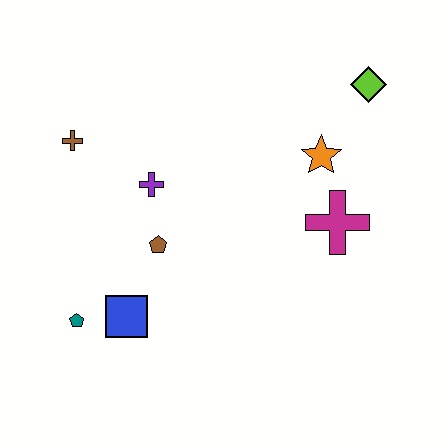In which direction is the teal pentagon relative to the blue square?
The teal pentagon is to the left of the blue square.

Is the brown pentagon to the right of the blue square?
Yes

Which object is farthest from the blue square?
The lime diamond is farthest from the blue square.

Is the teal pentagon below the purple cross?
Yes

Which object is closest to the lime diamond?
The orange star is closest to the lime diamond.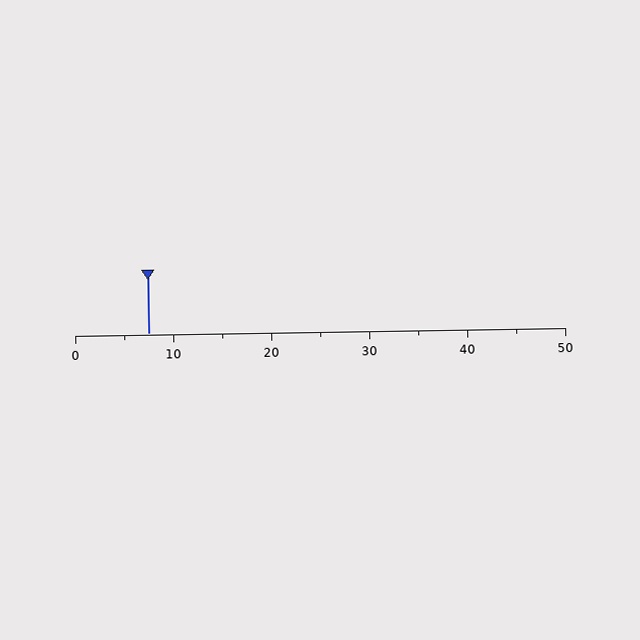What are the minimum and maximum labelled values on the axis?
The axis runs from 0 to 50.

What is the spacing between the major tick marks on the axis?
The major ticks are spaced 10 apart.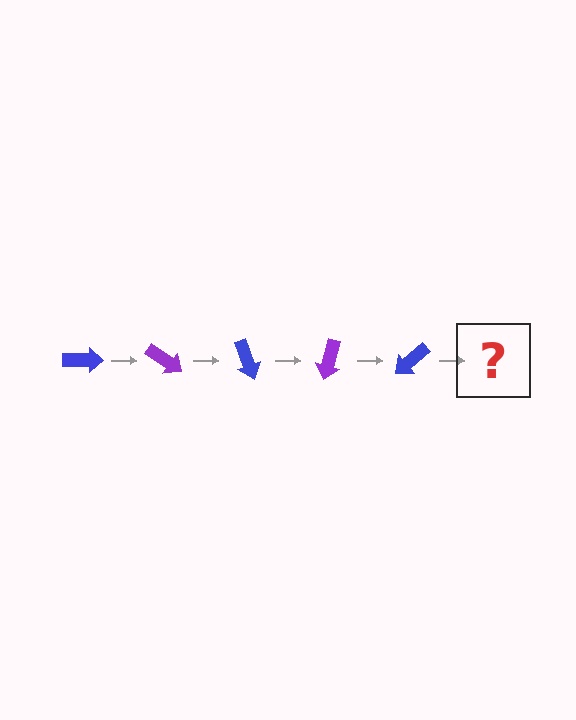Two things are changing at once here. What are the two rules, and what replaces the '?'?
The two rules are that it rotates 35 degrees each step and the color cycles through blue and purple. The '?' should be a purple arrow, rotated 175 degrees from the start.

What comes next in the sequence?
The next element should be a purple arrow, rotated 175 degrees from the start.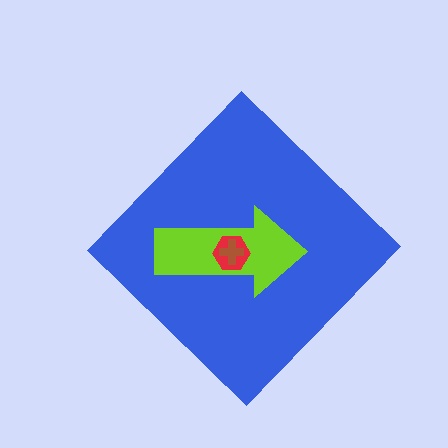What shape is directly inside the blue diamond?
The lime arrow.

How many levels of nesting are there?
4.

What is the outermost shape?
The blue diamond.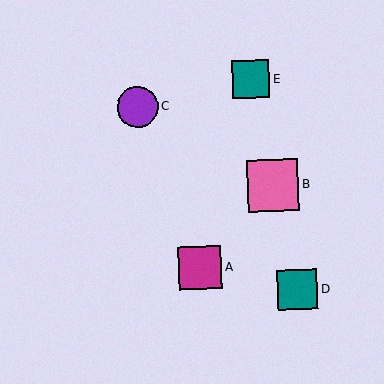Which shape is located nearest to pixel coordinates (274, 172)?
The pink square (labeled B) at (273, 185) is nearest to that location.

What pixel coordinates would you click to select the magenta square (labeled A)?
Click at (200, 267) to select the magenta square A.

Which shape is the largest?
The pink square (labeled B) is the largest.